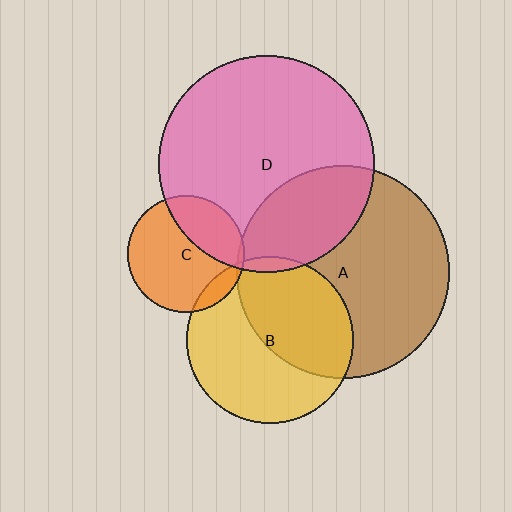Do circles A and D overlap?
Yes.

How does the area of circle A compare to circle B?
Approximately 1.6 times.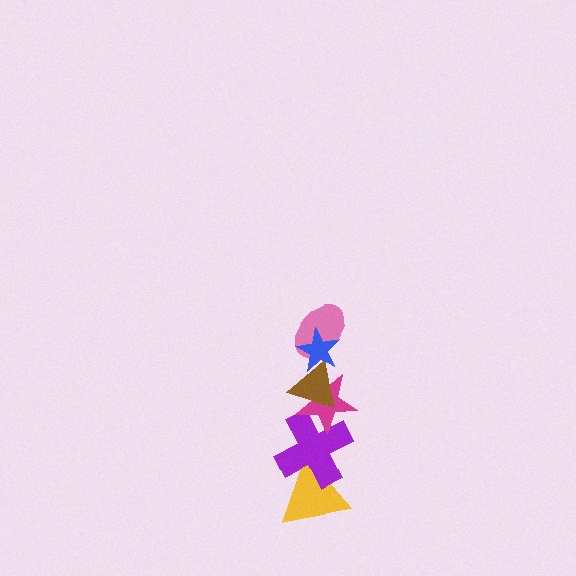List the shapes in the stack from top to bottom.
From top to bottom: the blue star, the pink ellipse, the brown triangle, the magenta star, the purple cross, the yellow triangle.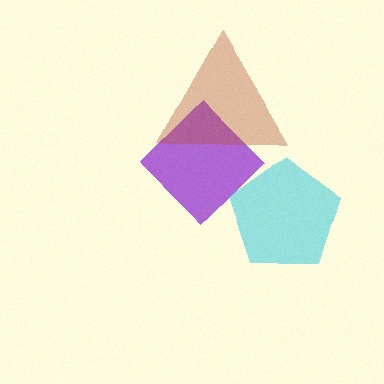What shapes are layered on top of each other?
The layered shapes are: a purple diamond, a cyan pentagon, a brown triangle.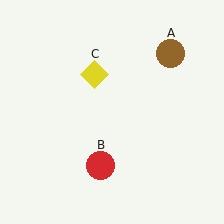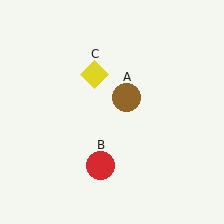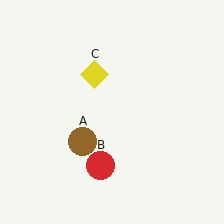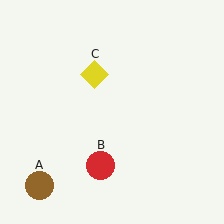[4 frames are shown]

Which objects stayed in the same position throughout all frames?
Red circle (object B) and yellow diamond (object C) remained stationary.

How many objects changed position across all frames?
1 object changed position: brown circle (object A).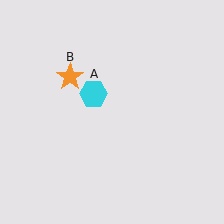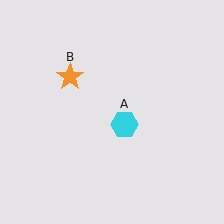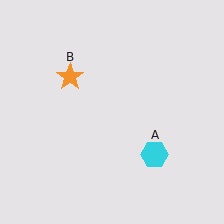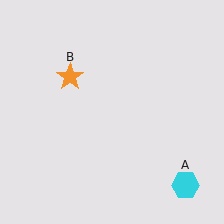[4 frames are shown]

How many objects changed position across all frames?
1 object changed position: cyan hexagon (object A).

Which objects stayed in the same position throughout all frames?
Orange star (object B) remained stationary.